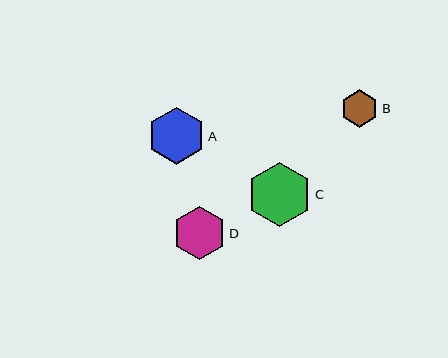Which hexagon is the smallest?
Hexagon B is the smallest with a size of approximately 38 pixels.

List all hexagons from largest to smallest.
From largest to smallest: C, A, D, B.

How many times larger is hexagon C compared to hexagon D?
Hexagon C is approximately 1.2 times the size of hexagon D.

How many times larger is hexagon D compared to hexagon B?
Hexagon D is approximately 1.4 times the size of hexagon B.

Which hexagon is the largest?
Hexagon C is the largest with a size of approximately 65 pixels.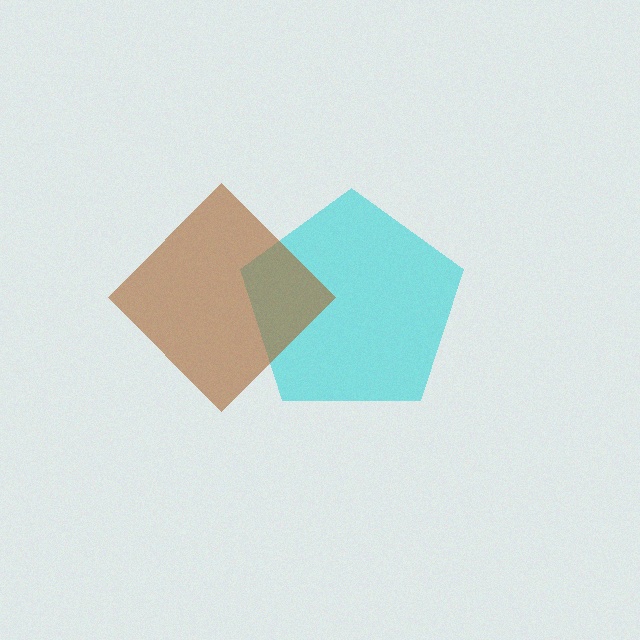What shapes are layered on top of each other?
The layered shapes are: a cyan pentagon, a brown diamond.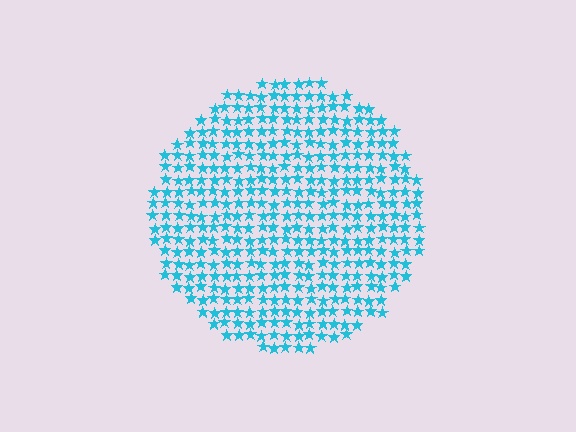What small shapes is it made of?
It is made of small stars.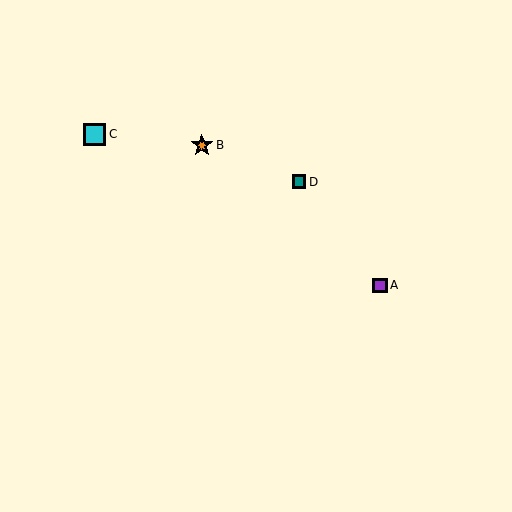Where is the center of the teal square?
The center of the teal square is at (299, 182).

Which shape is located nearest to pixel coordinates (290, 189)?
The teal square (labeled D) at (299, 182) is nearest to that location.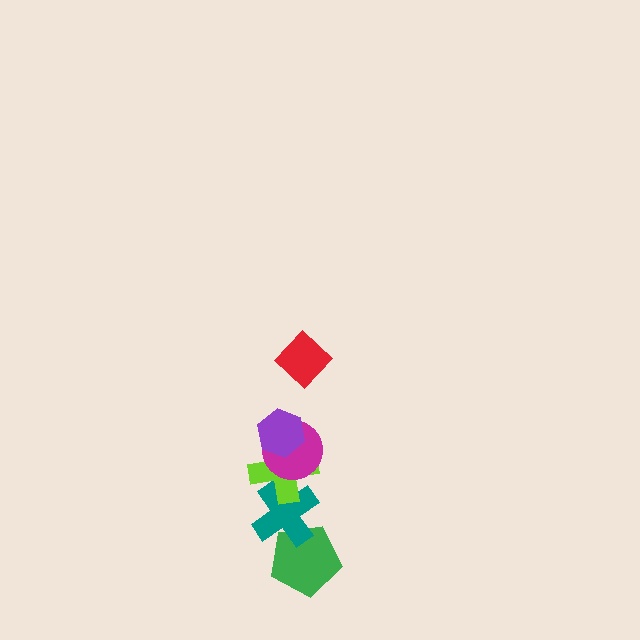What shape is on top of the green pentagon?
The teal cross is on top of the green pentagon.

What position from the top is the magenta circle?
The magenta circle is 3rd from the top.